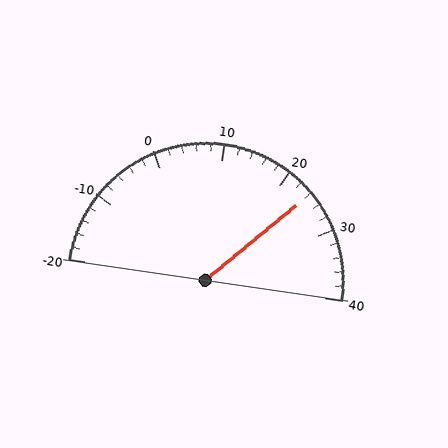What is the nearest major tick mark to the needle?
The nearest major tick mark is 20.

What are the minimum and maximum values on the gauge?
The gauge ranges from -20 to 40.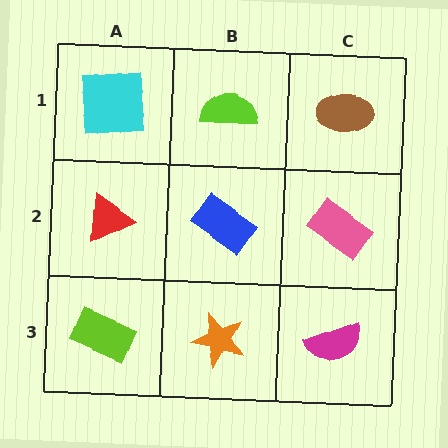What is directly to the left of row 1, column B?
A cyan square.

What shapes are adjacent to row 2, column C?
A brown ellipse (row 1, column C), a magenta semicircle (row 3, column C), a blue rectangle (row 2, column B).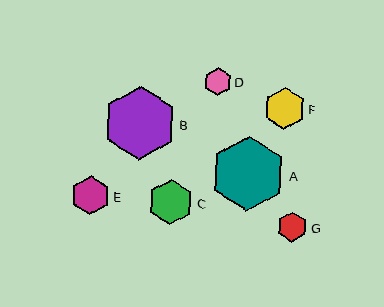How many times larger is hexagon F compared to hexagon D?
Hexagon F is approximately 1.5 times the size of hexagon D.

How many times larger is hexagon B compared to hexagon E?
Hexagon B is approximately 1.9 times the size of hexagon E.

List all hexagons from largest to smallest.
From largest to smallest: A, B, C, F, E, G, D.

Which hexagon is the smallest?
Hexagon D is the smallest with a size of approximately 28 pixels.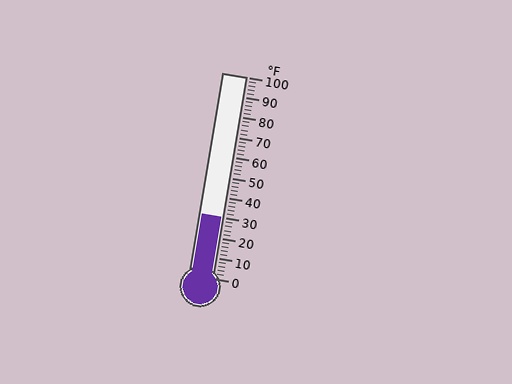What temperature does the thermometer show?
The thermometer shows approximately 30°F.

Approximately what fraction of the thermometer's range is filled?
The thermometer is filled to approximately 30% of its range.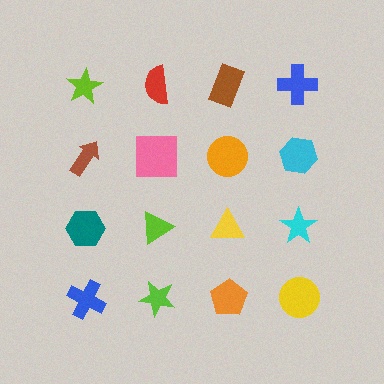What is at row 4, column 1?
A blue cross.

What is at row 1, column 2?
A red semicircle.